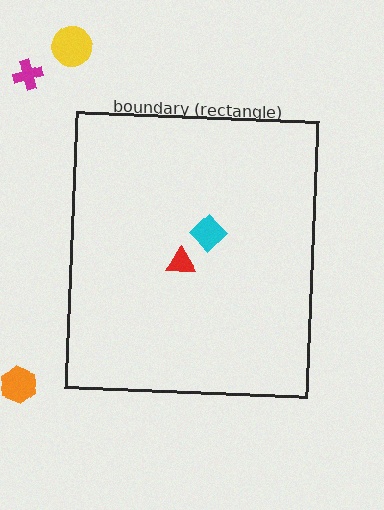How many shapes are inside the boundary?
2 inside, 3 outside.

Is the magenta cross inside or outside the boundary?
Outside.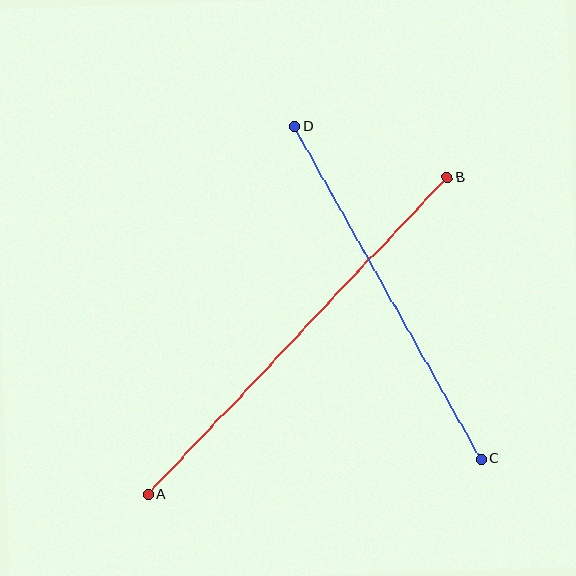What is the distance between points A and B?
The distance is approximately 436 pixels.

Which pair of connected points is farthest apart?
Points A and B are farthest apart.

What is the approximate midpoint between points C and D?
The midpoint is at approximately (388, 293) pixels.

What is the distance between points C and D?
The distance is approximately 381 pixels.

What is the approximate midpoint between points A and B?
The midpoint is at approximately (298, 336) pixels.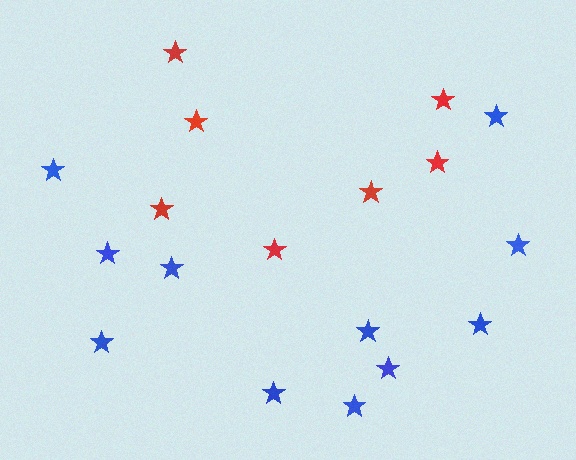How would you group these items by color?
There are 2 groups: one group of red stars (7) and one group of blue stars (11).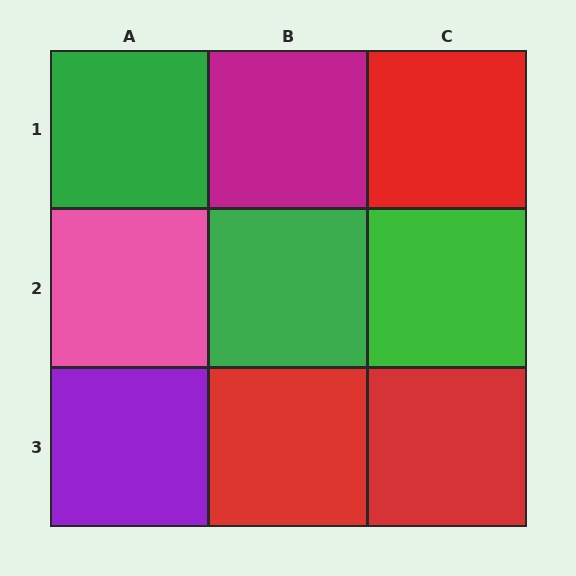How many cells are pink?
1 cell is pink.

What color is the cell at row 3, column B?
Red.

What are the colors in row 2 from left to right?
Pink, green, green.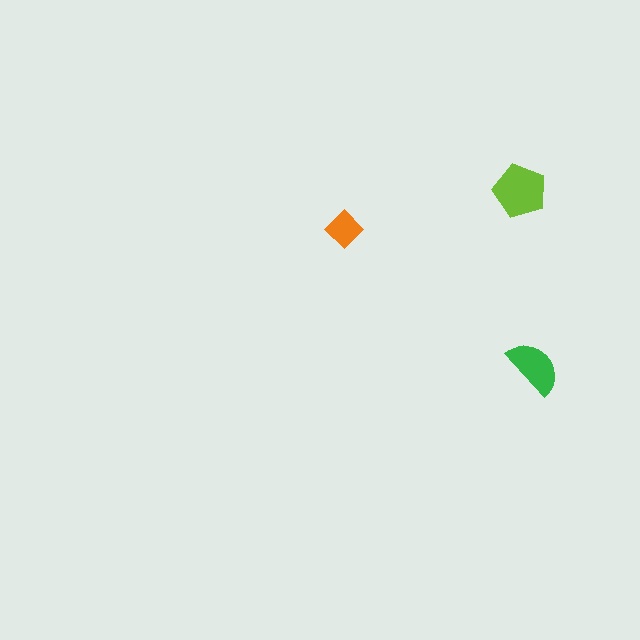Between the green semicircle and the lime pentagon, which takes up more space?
The lime pentagon.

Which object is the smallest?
The orange diamond.